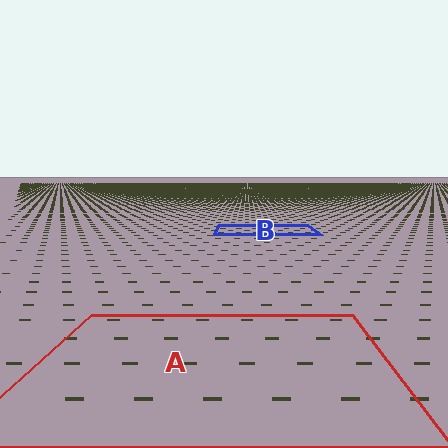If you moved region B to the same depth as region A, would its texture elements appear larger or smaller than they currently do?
They would appear larger. At a closer depth, the same texture elements are projected at a bigger on-screen size.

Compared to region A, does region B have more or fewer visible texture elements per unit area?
Region B has more texture elements per unit area — they are packed more densely because it is farther away.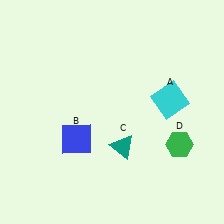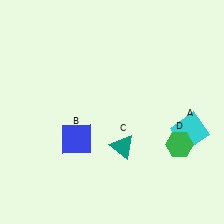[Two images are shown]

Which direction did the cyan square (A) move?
The cyan square (A) moved down.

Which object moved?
The cyan square (A) moved down.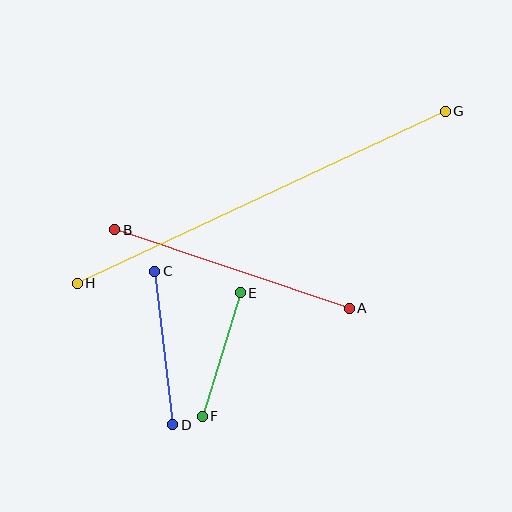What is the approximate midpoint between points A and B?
The midpoint is at approximately (232, 269) pixels.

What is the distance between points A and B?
The distance is approximately 247 pixels.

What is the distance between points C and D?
The distance is approximately 154 pixels.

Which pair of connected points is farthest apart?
Points G and H are farthest apart.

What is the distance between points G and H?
The distance is approximately 406 pixels.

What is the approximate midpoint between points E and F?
The midpoint is at approximately (221, 355) pixels.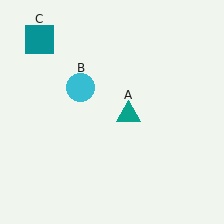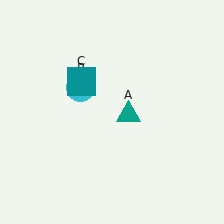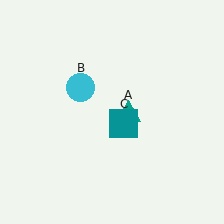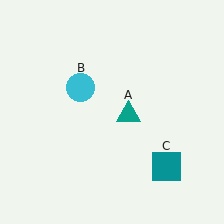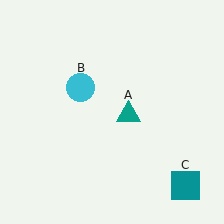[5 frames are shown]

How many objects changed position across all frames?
1 object changed position: teal square (object C).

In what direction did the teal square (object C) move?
The teal square (object C) moved down and to the right.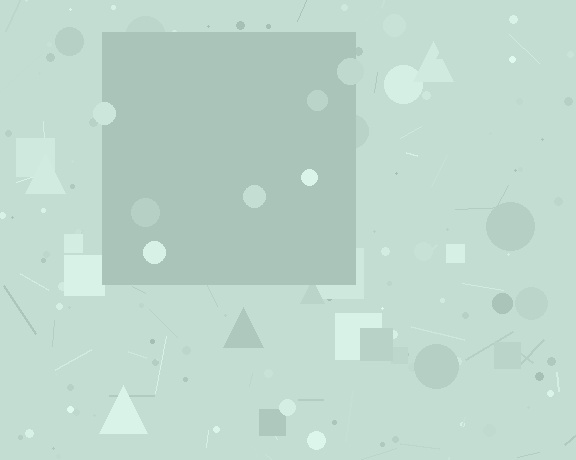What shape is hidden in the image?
A square is hidden in the image.